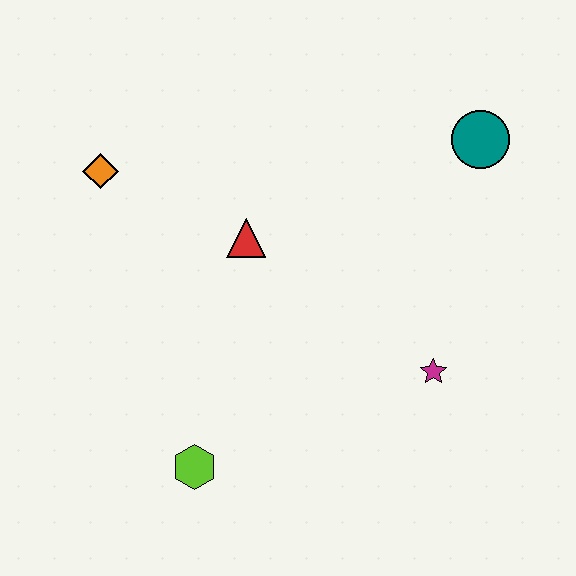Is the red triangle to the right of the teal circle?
No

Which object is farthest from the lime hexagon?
The teal circle is farthest from the lime hexagon.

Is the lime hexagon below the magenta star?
Yes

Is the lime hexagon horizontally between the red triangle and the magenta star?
No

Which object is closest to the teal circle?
The magenta star is closest to the teal circle.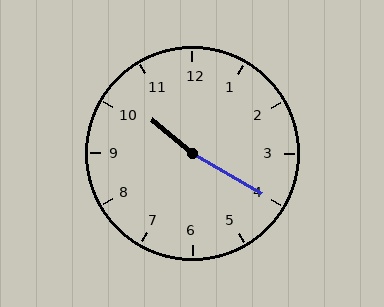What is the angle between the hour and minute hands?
Approximately 170 degrees.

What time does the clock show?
10:20.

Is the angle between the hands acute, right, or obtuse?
It is obtuse.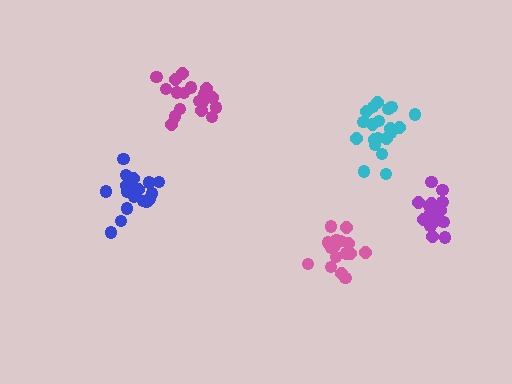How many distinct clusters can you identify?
There are 5 distinct clusters.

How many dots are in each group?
Group 1: 21 dots, Group 2: 18 dots, Group 3: 16 dots, Group 4: 18 dots, Group 5: 19 dots (92 total).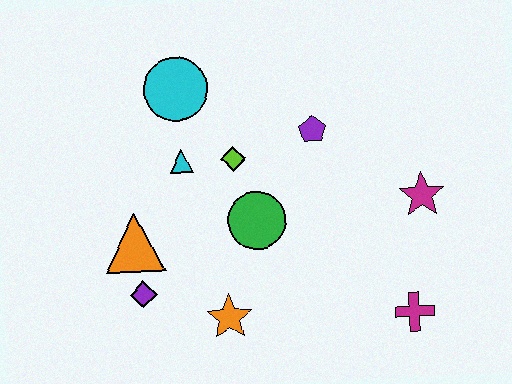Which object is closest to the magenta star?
The magenta cross is closest to the magenta star.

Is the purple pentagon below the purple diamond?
No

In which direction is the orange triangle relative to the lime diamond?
The orange triangle is to the left of the lime diamond.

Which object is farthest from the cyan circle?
The magenta cross is farthest from the cyan circle.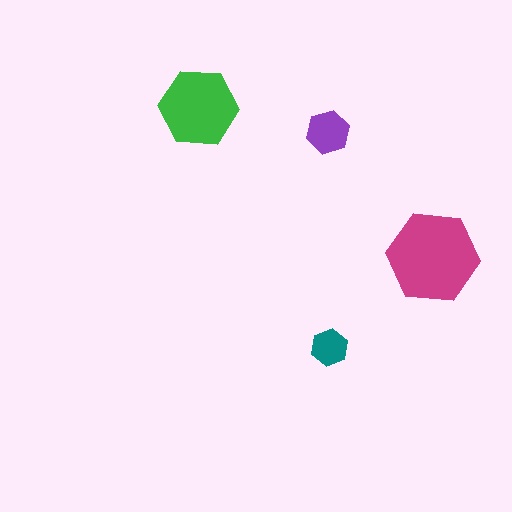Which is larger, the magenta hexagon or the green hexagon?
The magenta one.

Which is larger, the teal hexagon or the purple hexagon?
The purple one.